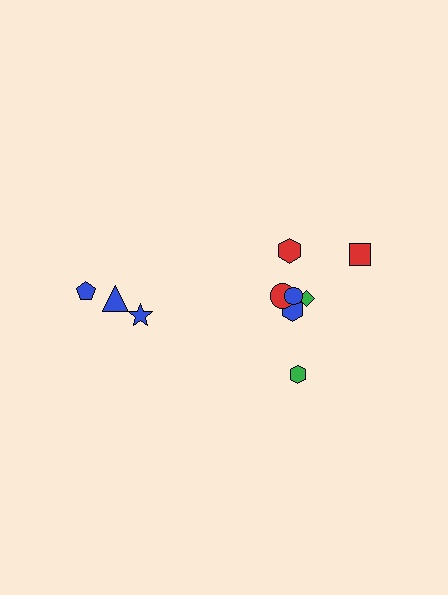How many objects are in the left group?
There are 3 objects.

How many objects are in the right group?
There are 7 objects.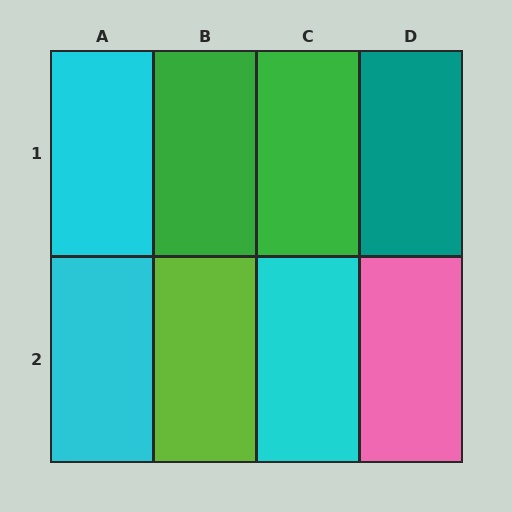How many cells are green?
2 cells are green.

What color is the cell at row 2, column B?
Lime.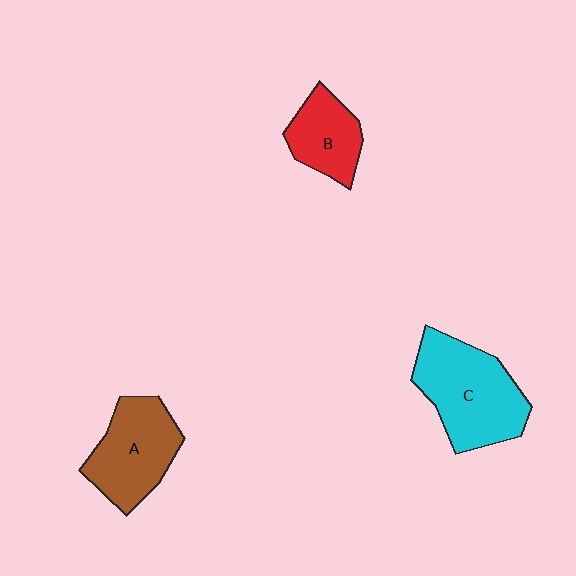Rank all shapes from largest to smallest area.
From largest to smallest: C (cyan), A (brown), B (red).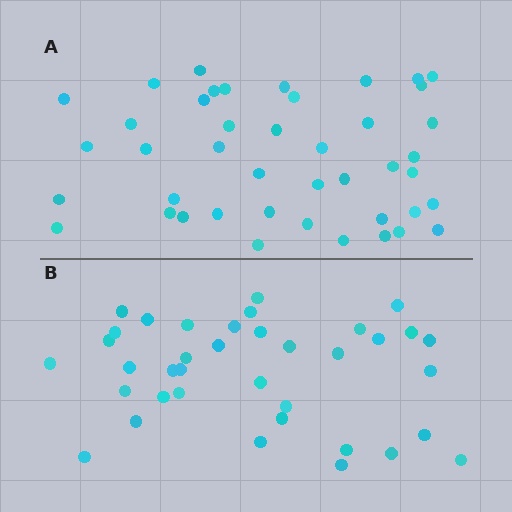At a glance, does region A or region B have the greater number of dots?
Region A (the top region) has more dots.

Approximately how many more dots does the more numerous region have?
Region A has about 6 more dots than region B.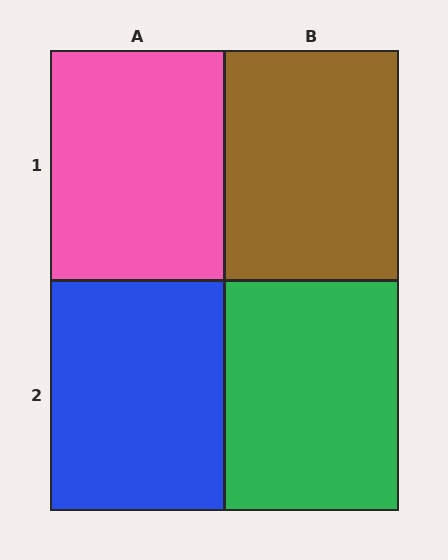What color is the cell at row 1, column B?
Brown.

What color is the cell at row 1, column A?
Pink.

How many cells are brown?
1 cell is brown.